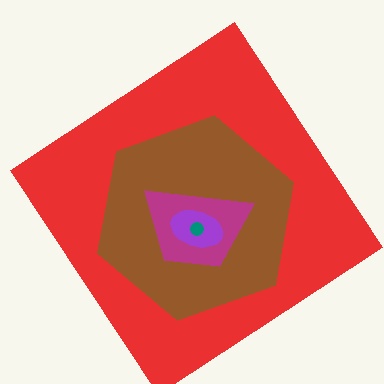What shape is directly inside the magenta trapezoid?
The purple ellipse.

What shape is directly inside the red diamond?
The brown hexagon.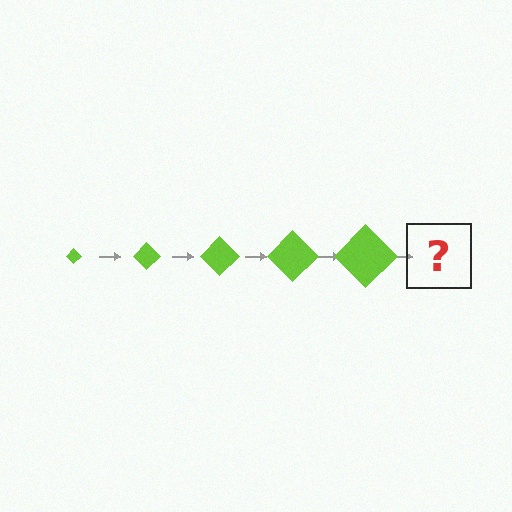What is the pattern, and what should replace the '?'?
The pattern is that the diamond gets progressively larger each step. The '?' should be a lime diamond, larger than the previous one.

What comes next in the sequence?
The next element should be a lime diamond, larger than the previous one.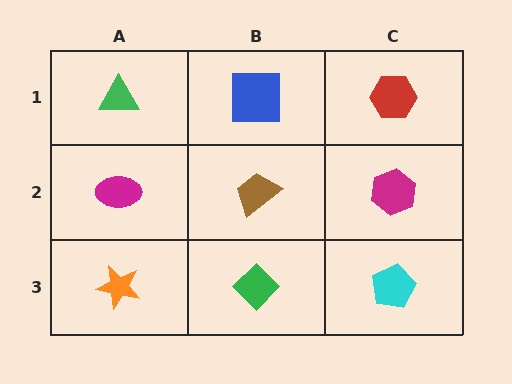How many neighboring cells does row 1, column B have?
3.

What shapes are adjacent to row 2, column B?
A blue square (row 1, column B), a green diamond (row 3, column B), a magenta ellipse (row 2, column A), a magenta hexagon (row 2, column C).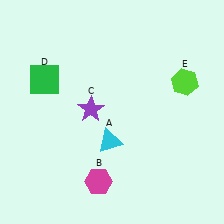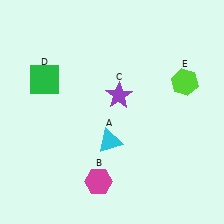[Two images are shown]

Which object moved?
The purple star (C) moved right.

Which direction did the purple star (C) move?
The purple star (C) moved right.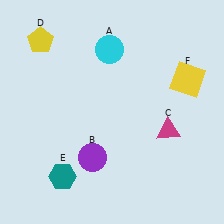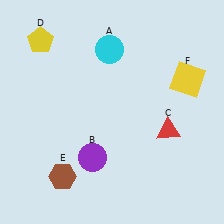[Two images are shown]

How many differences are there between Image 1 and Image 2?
There are 2 differences between the two images.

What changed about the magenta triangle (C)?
In Image 1, C is magenta. In Image 2, it changed to red.